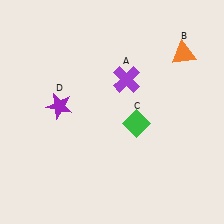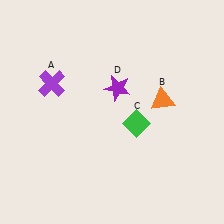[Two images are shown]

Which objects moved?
The objects that moved are: the purple cross (A), the orange triangle (B), the purple star (D).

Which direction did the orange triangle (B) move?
The orange triangle (B) moved down.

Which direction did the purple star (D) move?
The purple star (D) moved right.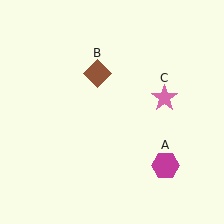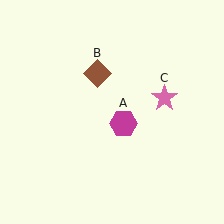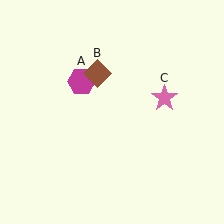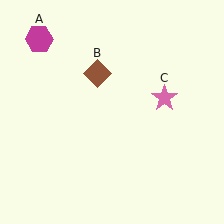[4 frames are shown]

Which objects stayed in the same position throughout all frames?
Brown diamond (object B) and pink star (object C) remained stationary.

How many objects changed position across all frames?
1 object changed position: magenta hexagon (object A).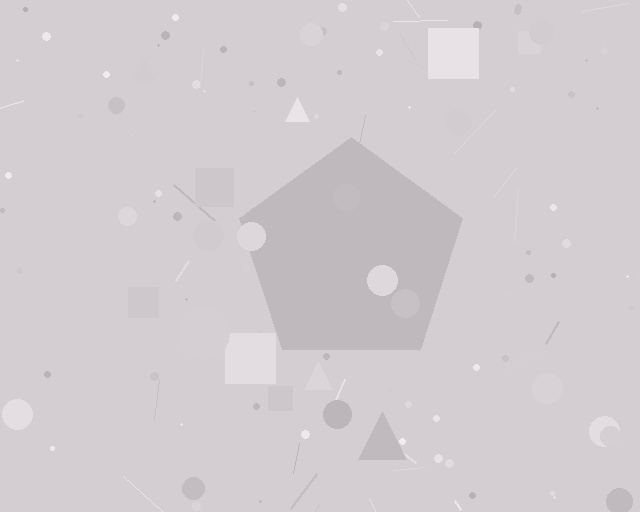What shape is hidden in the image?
A pentagon is hidden in the image.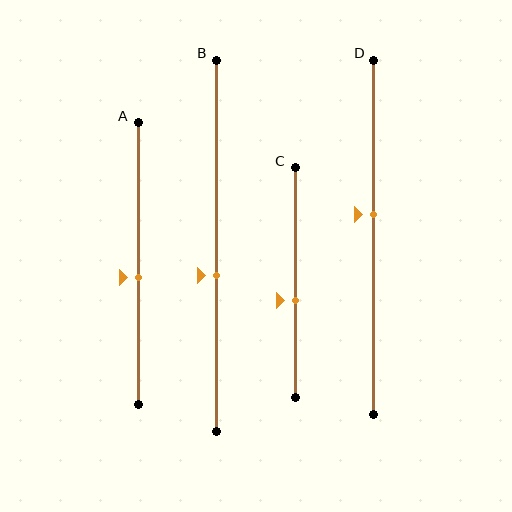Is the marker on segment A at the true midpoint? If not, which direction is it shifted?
No, the marker on segment A is shifted downward by about 5% of the segment length.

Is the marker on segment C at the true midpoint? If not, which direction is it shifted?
No, the marker on segment C is shifted downward by about 8% of the segment length.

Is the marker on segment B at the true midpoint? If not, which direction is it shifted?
No, the marker on segment B is shifted downward by about 8% of the segment length.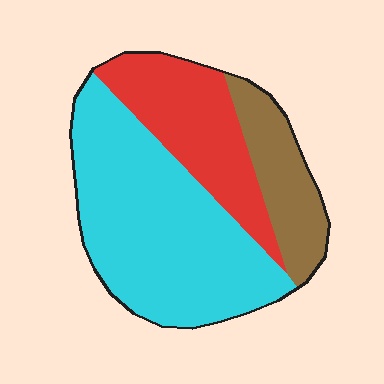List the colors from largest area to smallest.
From largest to smallest: cyan, red, brown.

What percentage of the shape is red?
Red takes up about one quarter (1/4) of the shape.